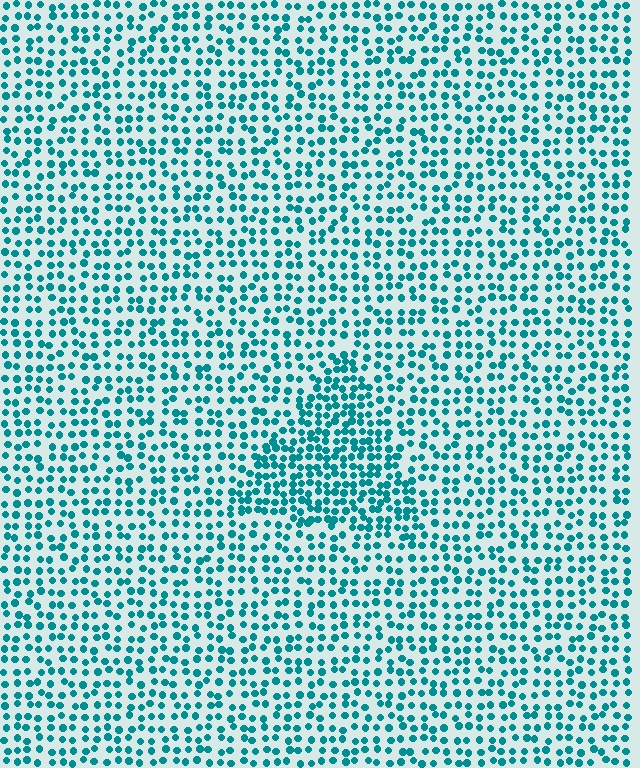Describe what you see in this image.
The image contains small teal elements arranged at two different densities. A triangle-shaped region is visible where the elements are more densely packed than the surrounding area.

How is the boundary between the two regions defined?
The boundary is defined by a change in element density (approximately 1.7x ratio). All elements are the same color, size, and shape.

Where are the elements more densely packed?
The elements are more densely packed inside the triangle boundary.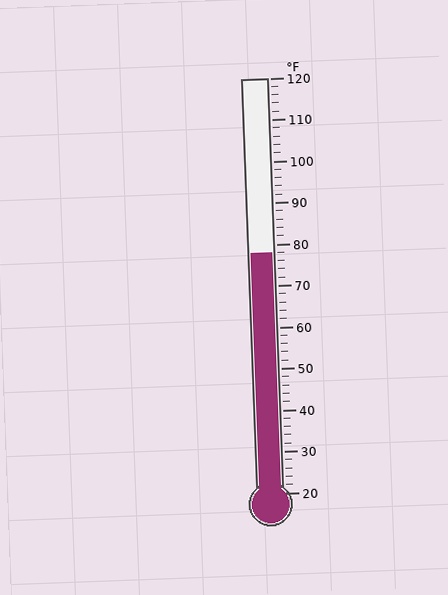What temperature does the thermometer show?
The thermometer shows approximately 78°F.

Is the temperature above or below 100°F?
The temperature is below 100°F.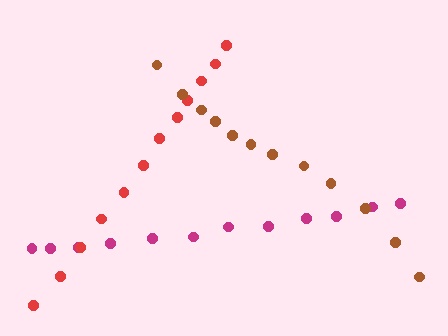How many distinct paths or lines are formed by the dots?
There are 3 distinct paths.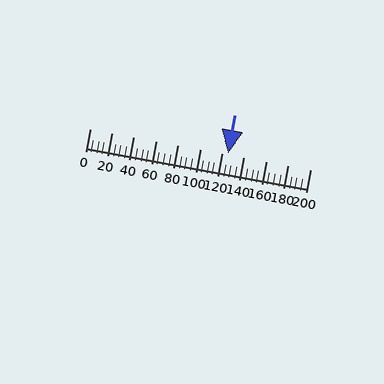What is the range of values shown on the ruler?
The ruler shows values from 0 to 200.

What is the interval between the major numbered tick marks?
The major tick marks are spaced 20 units apart.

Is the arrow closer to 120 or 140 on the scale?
The arrow is closer to 120.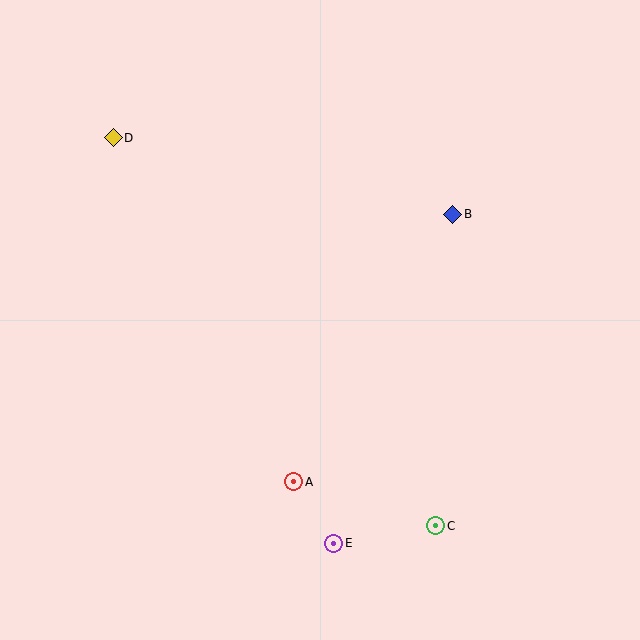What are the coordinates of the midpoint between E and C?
The midpoint between E and C is at (385, 534).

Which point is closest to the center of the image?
Point A at (294, 482) is closest to the center.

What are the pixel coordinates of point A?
Point A is at (294, 482).